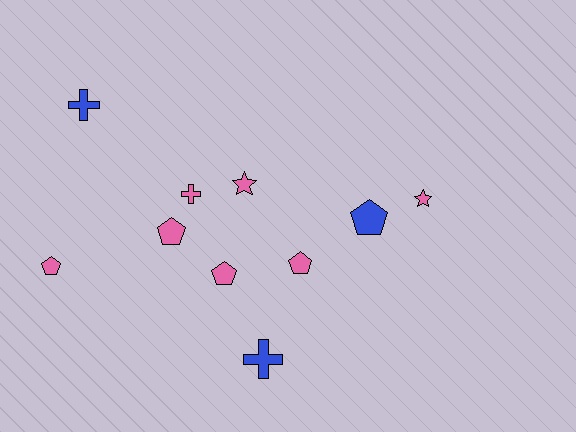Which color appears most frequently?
Pink, with 7 objects.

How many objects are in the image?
There are 10 objects.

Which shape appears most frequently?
Pentagon, with 5 objects.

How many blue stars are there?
There are no blue stars.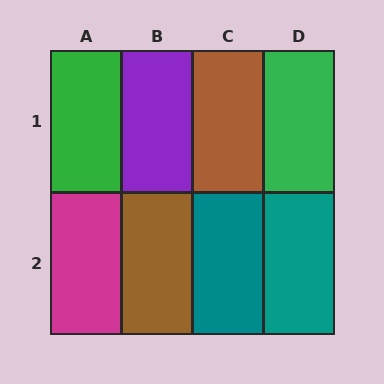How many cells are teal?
2 cells are teal.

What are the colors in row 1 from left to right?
Green, purple, brown, green.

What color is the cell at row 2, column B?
Brown.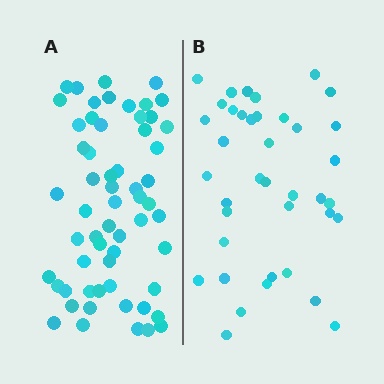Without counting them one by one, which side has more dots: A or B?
Region A (the left region) has more dots.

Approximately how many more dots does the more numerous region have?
Region A has approximately 20 more dots than region B.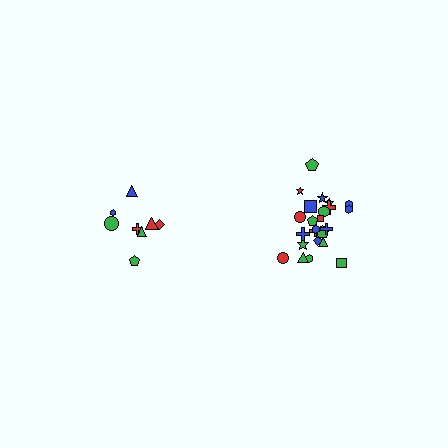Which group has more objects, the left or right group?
The right group.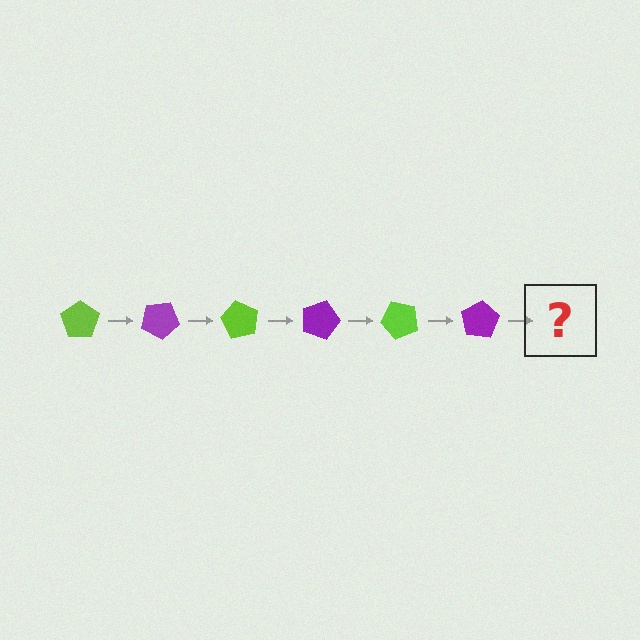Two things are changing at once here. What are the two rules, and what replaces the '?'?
The two rules are that it rotates 30 degrees each step and the color cycles through lime and purple. The '?' should be a lime pentagon, rotated 180 degrees from the start.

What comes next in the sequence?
The next element should be a lime pentagon, rotated 180 degrees from the start.